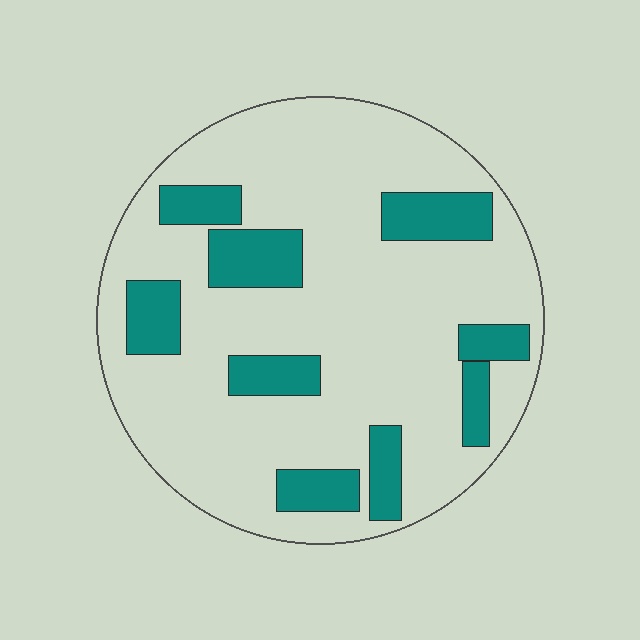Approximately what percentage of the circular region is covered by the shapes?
Approximately 20%.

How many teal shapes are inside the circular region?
9.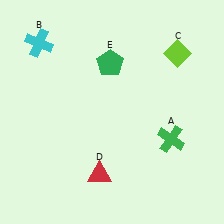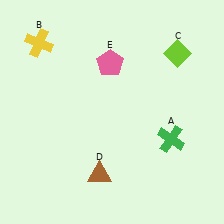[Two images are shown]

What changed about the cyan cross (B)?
In Image 1, B is cyan. In Image 2, it changed to yellow.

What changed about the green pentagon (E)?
In Image 1, E is green. In Image 2, it changed to pink.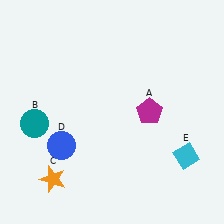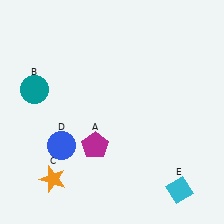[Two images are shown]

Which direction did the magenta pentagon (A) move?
The magenta pentagon (A) moved left.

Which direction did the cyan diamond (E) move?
The cyan diamond (E) moved down.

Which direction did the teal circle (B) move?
The teal circle (B) moved up.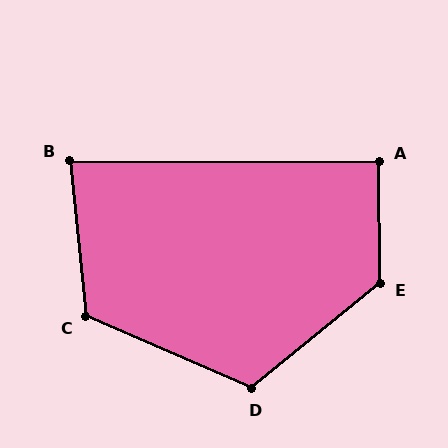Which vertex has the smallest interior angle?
B, at approximately 84 degrees.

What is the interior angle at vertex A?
Approximately 91 degrees (approximately right).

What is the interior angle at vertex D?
Approximately 117 degrees (obtuse).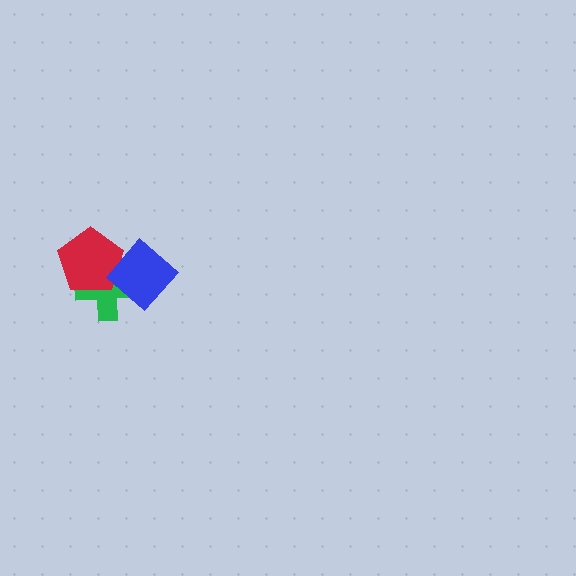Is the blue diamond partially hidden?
No, no other shape covers it.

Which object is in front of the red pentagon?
The blue diamond is in front of the red pentagon.